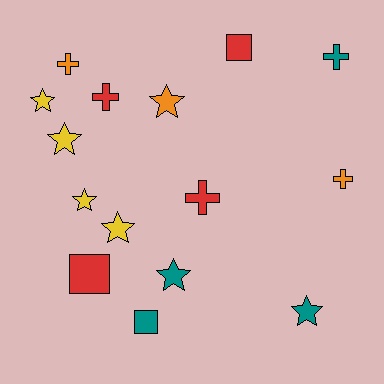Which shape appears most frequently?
Star, with 7 objects.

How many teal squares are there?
There is 1 teal square.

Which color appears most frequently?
Yellow, with 4 objects.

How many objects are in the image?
There are 15 objects.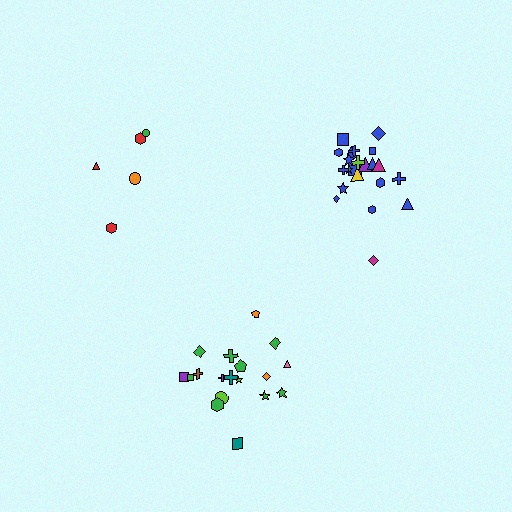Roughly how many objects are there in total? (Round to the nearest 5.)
Roughly 45 objects in total.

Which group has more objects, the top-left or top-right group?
The top-right group.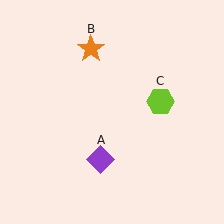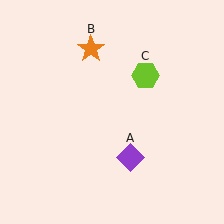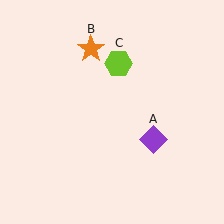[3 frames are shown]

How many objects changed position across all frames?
2 objects changed position: purple diamond (object A), lime hexagon (object C).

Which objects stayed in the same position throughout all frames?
Orange star (object B) remained stationary.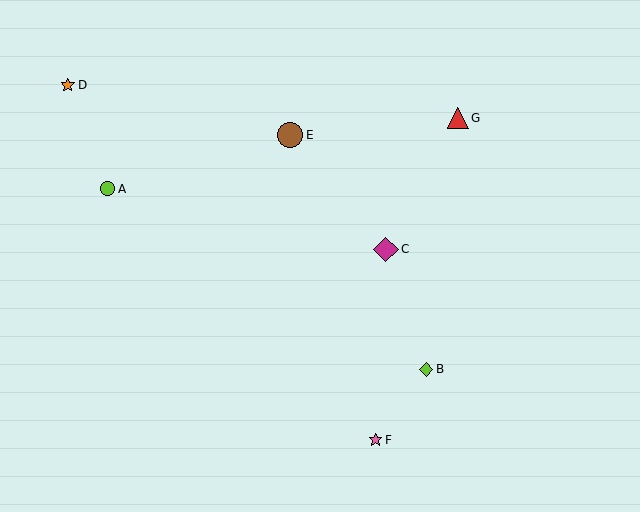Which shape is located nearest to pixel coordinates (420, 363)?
The lime diamond (labeled B) at (426, 369) is nearest to that location.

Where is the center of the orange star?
The center of the orange star is at (68, 85).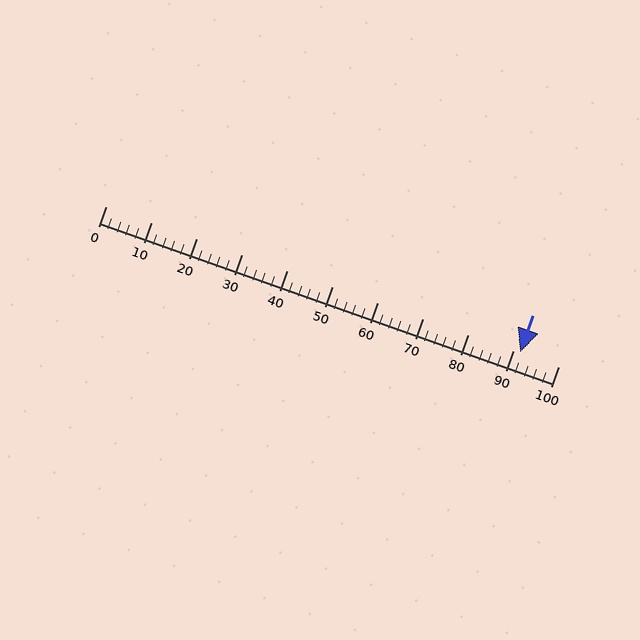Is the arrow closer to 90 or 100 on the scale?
The arrow is closer to 90.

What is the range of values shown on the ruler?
The ruler shows values from 0 to 100.